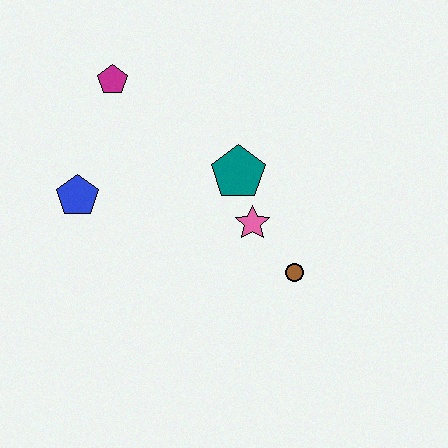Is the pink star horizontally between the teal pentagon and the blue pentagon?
No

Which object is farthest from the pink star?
The magenta pentagon is farthest from the pink star.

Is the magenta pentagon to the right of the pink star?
No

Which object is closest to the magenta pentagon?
The blue pentagon is closest to the magenta pentagon.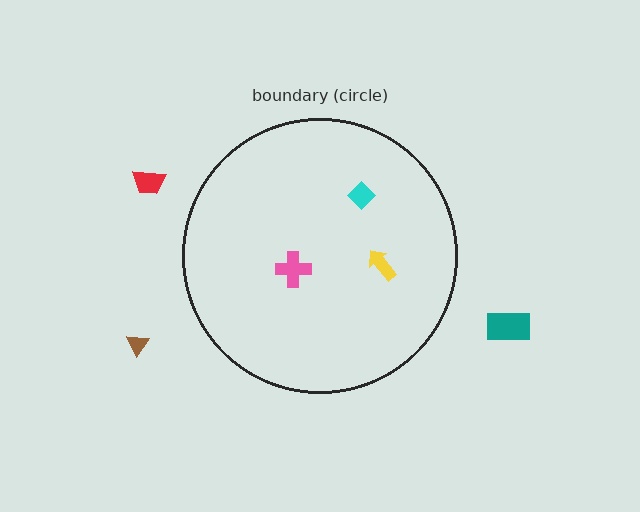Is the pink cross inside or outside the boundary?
Inside.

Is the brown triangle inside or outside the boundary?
Outside.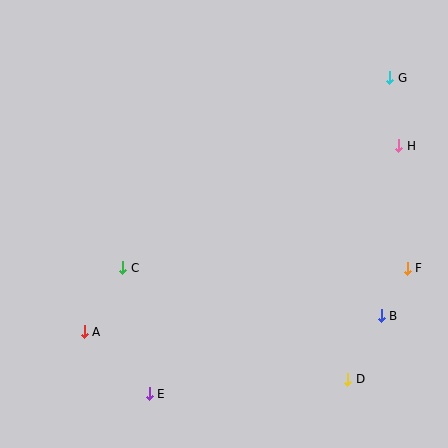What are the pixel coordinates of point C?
Point C is at (123, 268).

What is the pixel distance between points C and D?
The distance between C and D is 251 pixels.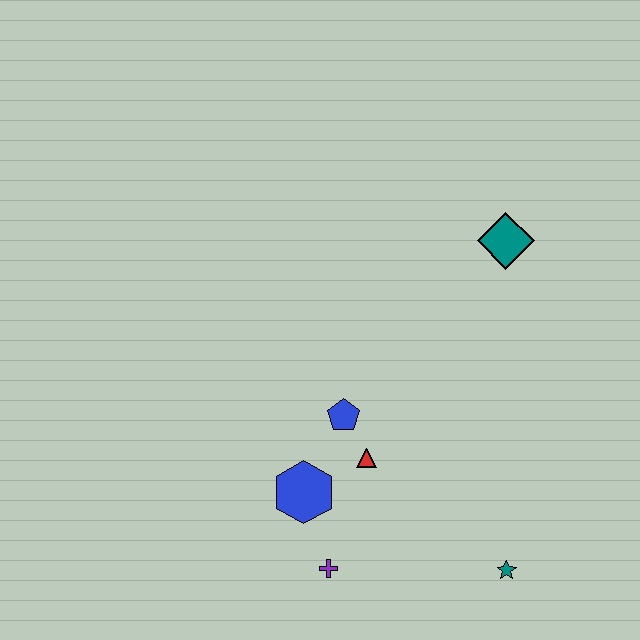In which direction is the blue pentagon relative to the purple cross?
The blue pentagon is above the purple cross.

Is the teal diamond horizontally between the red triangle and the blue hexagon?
No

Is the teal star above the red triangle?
No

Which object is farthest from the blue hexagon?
The teal diamond is farthest from the blue hexagon.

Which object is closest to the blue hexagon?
The red triangle is closest to the blue hexagon.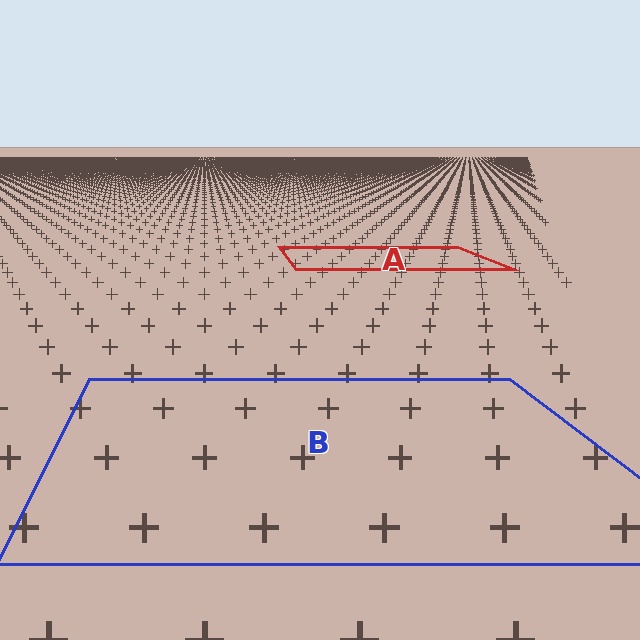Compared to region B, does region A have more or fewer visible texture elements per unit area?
Region A has more texture elements per unit area — they are packed more densely because it is farther away.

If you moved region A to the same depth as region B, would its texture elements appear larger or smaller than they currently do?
They would appear larger. At a closer depth, the same texture elements are projected at a bigger on-screen size.